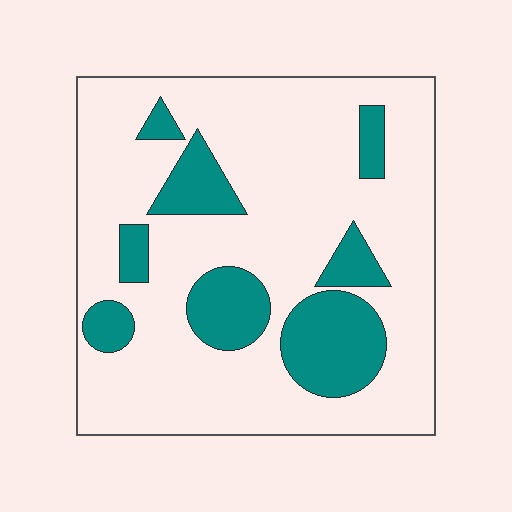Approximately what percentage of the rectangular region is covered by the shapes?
Approximately 20%.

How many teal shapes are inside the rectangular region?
8.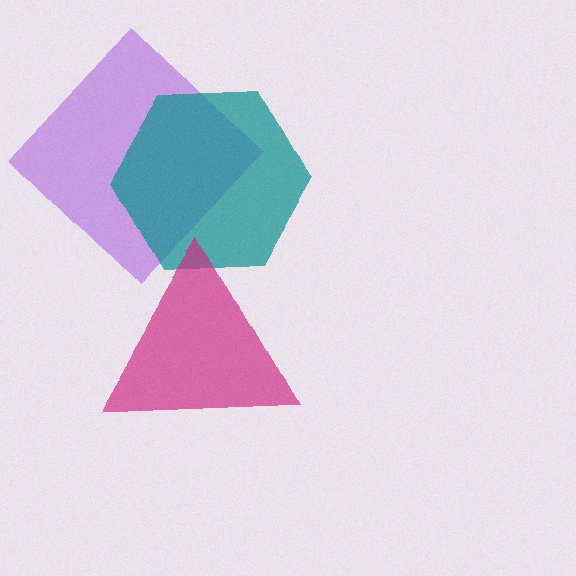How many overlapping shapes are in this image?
There are 3 overlapping shapes in the image.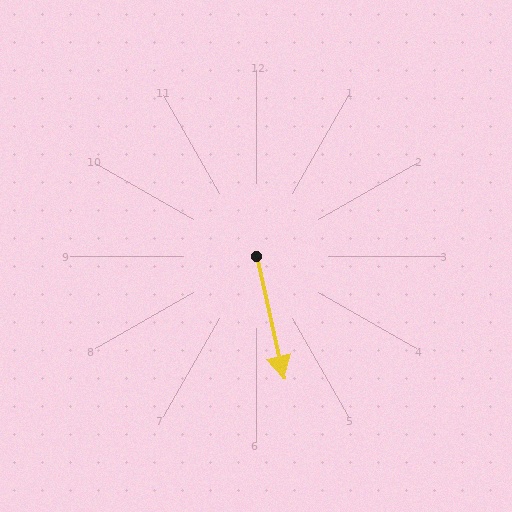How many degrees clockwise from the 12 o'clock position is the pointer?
Approximately 167 degrees.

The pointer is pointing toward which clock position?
Roughly 6 o'clock.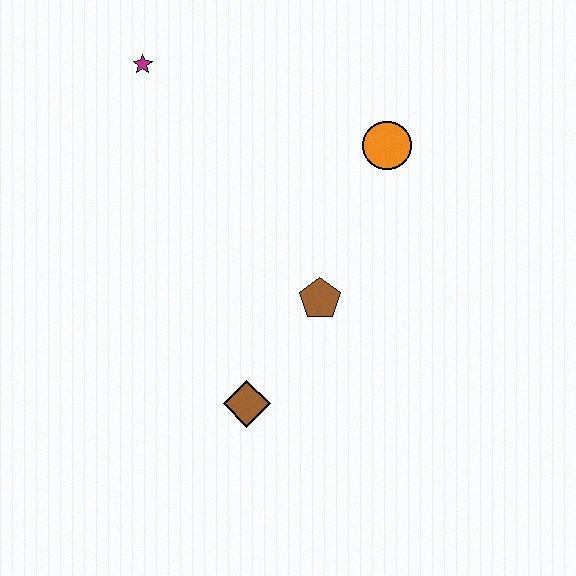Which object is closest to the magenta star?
The orange circle is closest to the magenta star.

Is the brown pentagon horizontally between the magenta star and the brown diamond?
No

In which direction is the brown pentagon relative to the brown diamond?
The brown pentagon is above the brown diamond.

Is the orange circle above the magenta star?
No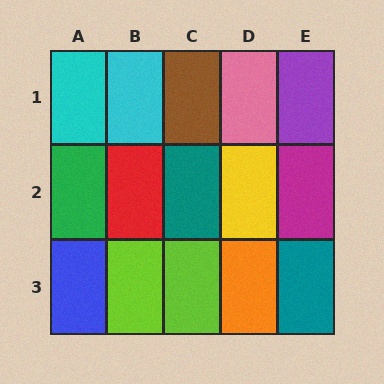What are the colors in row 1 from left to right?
Cyan, cyan, brown, pink, purple.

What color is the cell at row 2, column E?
Magenta.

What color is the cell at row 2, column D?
Yellow.